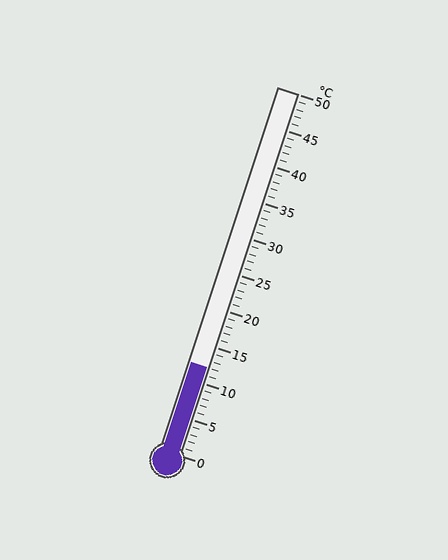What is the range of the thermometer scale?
The thermometer scale ranges from 0°C to 50°C.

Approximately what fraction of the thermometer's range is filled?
The thermometer is filled to approximately 25% of its range.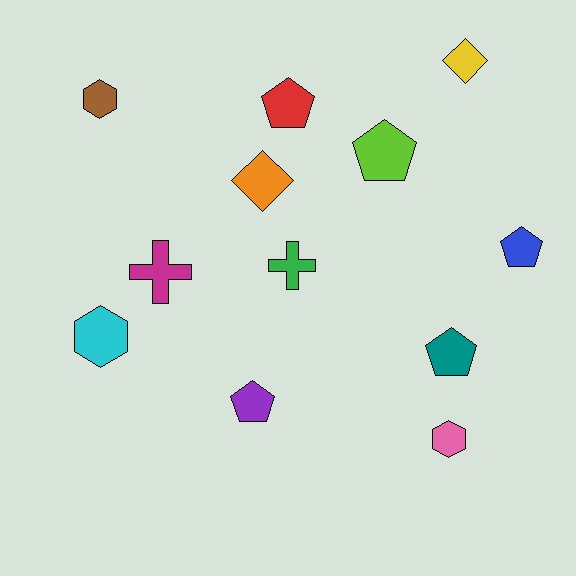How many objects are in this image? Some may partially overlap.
There are 12 objects.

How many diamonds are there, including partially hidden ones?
There are 2 diamonds.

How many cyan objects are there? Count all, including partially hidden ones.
There is 1 cyan object.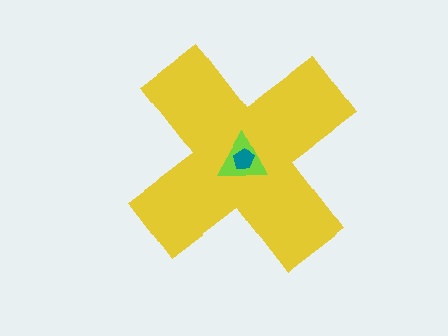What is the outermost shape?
The yellow cross.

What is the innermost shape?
The teal pentagon.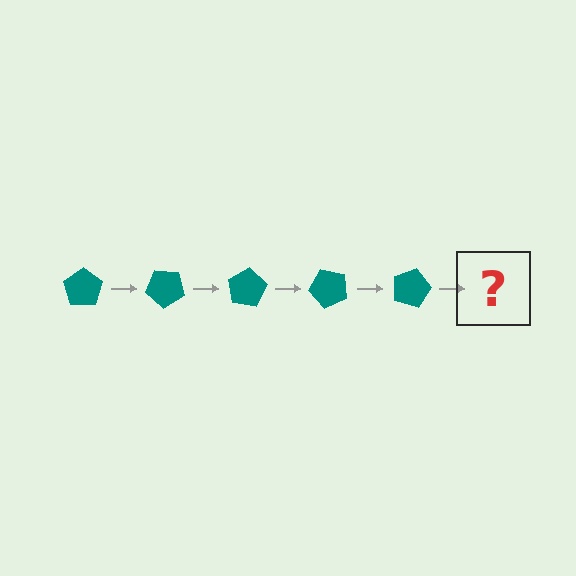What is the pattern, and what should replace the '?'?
The pattern is that the pentagon rotates 40 degrees each step. The '?' should be a teal pentagon rotated 200 degrees.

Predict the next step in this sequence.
The next step is a teal pentagon rotated 200 degrees.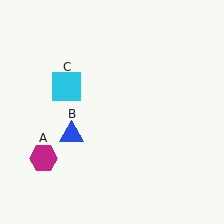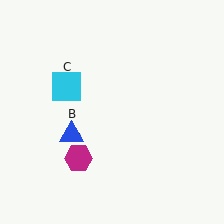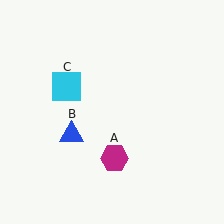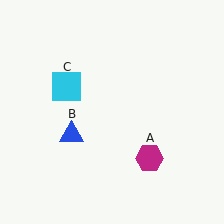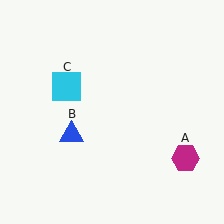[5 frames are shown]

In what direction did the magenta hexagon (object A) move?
The magenta hexagon (object A) moved right.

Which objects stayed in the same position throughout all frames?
Blue triangle (object B) and cyan square (object C) remained stationary.